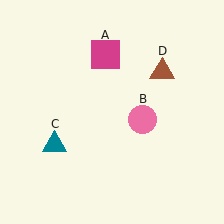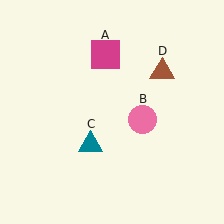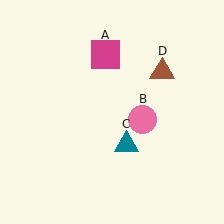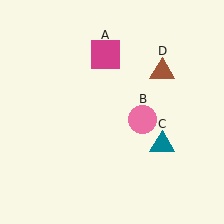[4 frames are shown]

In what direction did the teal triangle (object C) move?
The teal triangle (object C) moved right.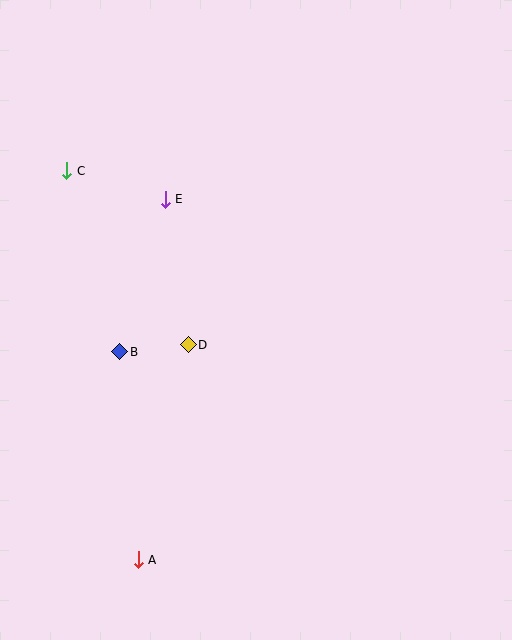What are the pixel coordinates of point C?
Point C is at (67, 171).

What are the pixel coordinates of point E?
Point E is at (165, 199).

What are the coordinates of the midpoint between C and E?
The midpoint between C and E is at (116, 185).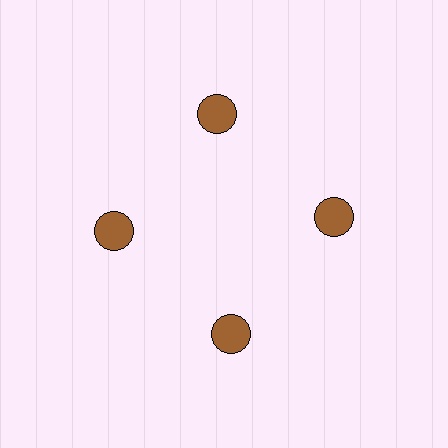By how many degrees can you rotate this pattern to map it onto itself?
The pattern maps onto itself every 90 degrees of rotation.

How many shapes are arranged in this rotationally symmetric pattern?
There are 4 shapes, arranged in 4 groups of 1.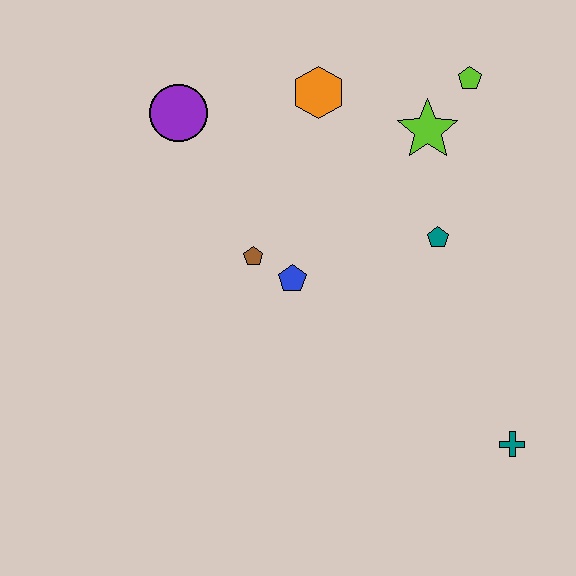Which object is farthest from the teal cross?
The purple circle is farthest from the teal cross.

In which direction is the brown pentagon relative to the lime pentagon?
The brown pentagon is to the left of the lime pentagon.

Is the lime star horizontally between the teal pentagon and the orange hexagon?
Yes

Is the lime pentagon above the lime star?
Yes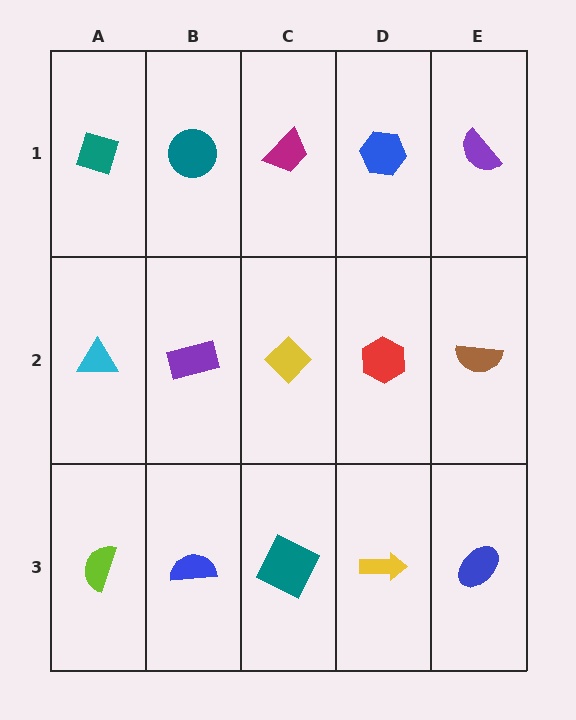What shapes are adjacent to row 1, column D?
A red hexagon (row 2, column D), a magenta trapezoid (row 1, column C), a purple semicircle (row 1, column E).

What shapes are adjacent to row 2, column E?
A purple semicircle (row 1, column E), a blue ellipse (row 3, column E), a red hexagon (row 2, column D).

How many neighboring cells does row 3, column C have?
3.